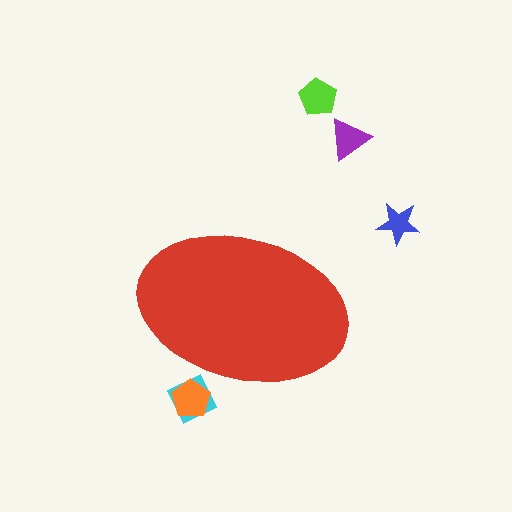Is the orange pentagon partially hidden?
Yes, the orange pentagon is partially hidden behind the red ellipse.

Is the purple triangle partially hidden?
No, the purple triangle is fully visible.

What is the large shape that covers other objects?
A red ellipse.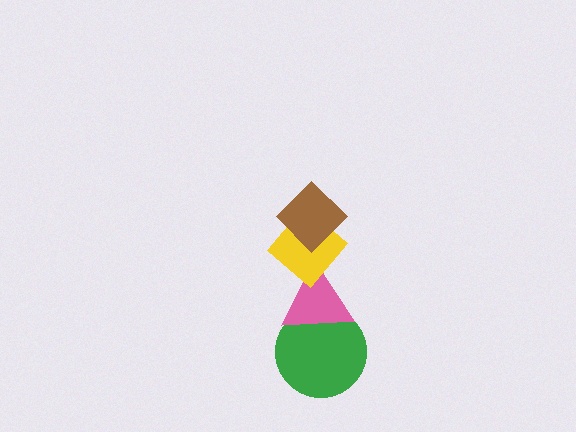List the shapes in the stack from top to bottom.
From top to bottom: the brown diamond, the yellow diamond, the pink triangle, the green circle.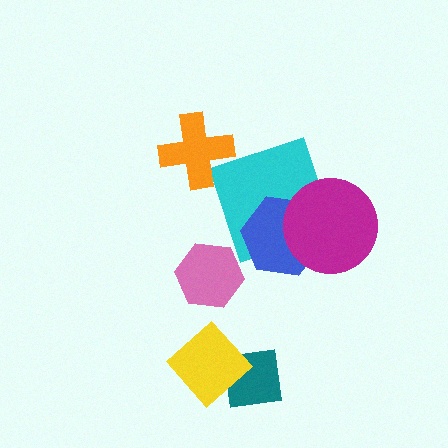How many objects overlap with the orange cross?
0 objects overlap with the orange cross.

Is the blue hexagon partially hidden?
Yes, it is partially covered by another shape.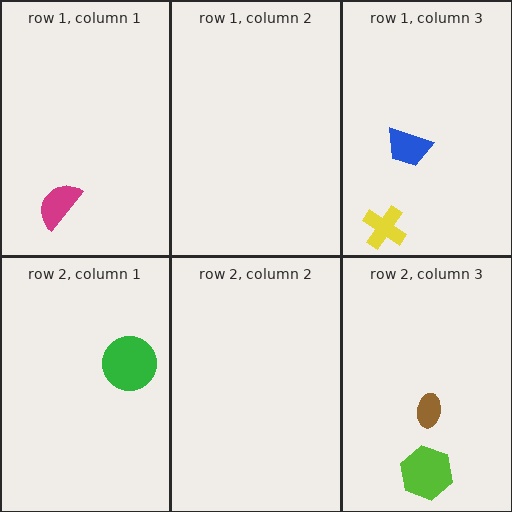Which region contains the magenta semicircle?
The row 1, column 1 region.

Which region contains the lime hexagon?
The row 2, column 3 region.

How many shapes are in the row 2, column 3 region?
2.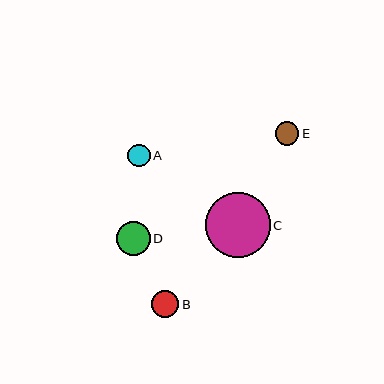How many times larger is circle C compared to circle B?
Circle C is approximately 2.4 times the size of circle B.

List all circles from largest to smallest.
From largest to smallest: C, D, B, E, A.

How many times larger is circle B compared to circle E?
Circle B is approximately 1.2 times the size of circle E.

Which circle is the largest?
Circle C is the largest with a size of approximately 64 pixels.